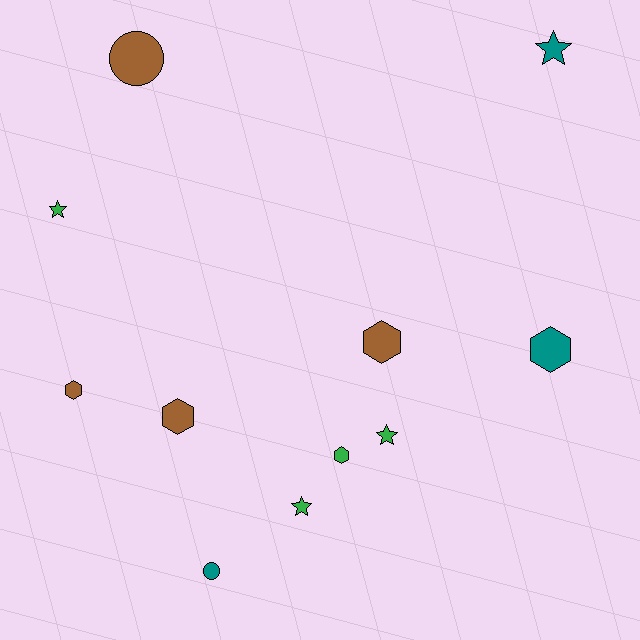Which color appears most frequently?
Brown, with 4 objects.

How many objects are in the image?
There are 11 objects.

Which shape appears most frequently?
Hexagon, with 5 objects.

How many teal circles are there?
There is 1 teal circle.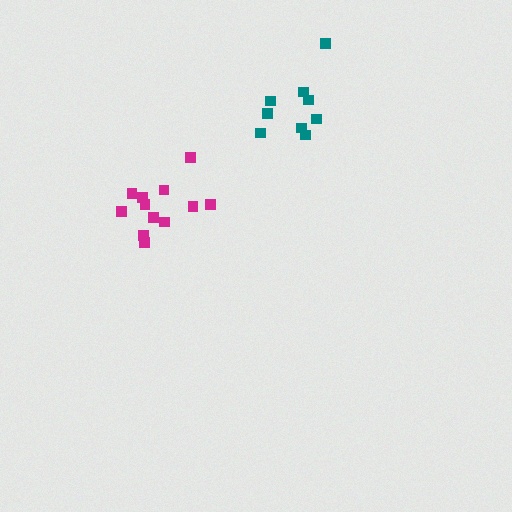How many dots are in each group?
Group 1: 9 dots, Group 2: 12 dots (21 total).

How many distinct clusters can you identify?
There are 2 distinct clusters.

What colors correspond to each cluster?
The clusters are colored: teal, magenta.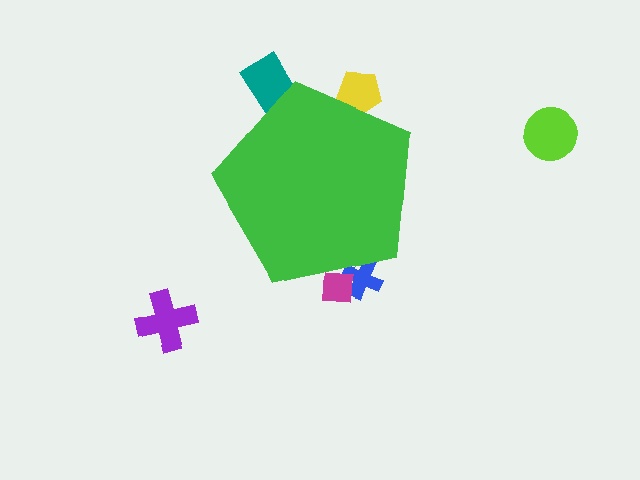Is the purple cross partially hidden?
No, the purple cross is fully visible.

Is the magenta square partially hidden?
Yes, the magenta square is partially hidden behind the green pentagon.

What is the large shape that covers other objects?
A green pentagon.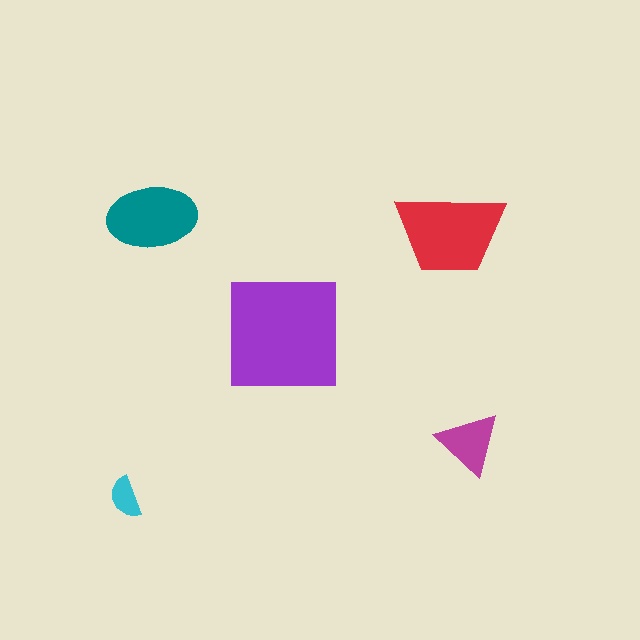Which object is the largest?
The purple square.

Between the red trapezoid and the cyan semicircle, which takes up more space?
The red trapezoid.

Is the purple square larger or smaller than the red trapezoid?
Larger.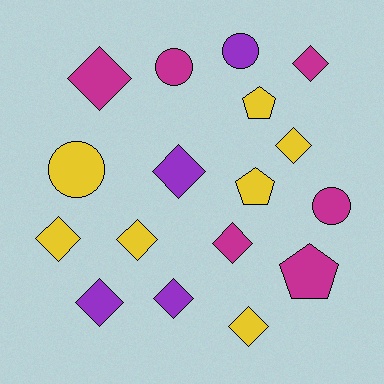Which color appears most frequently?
Yellow, with 7 objects.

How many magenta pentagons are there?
There is 1 magenta pentagon.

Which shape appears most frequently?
Diamond, with 10 objects.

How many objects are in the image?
There are 17 objects.